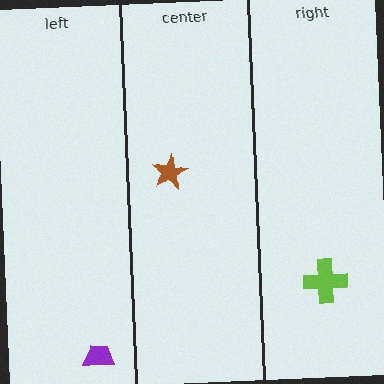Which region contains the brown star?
The center region.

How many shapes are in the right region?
1.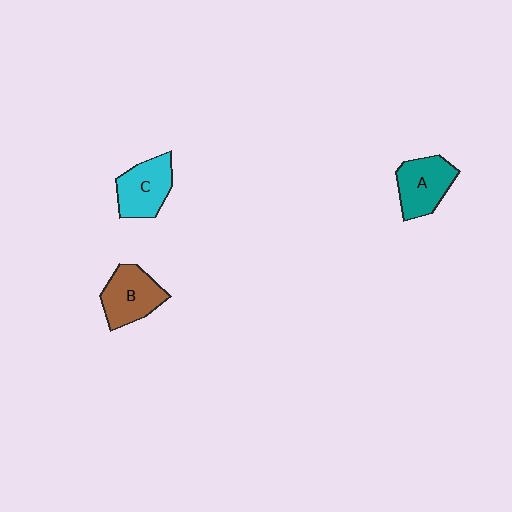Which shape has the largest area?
Shape B (brown).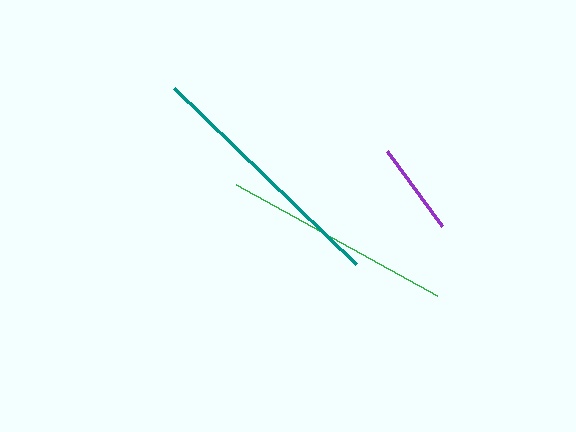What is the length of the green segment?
The green segment is approximately 230 pixels long.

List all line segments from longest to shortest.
From longest to shortest: teal, green, purple.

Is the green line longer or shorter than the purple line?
The green line is longer than the purple line.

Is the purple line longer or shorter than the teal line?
The teal line is longer than the purple line.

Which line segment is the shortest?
The purple line is the shortest at approximately 93 pixels.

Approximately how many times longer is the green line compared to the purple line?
The green line is approximately 2.5 times the length of the purple line.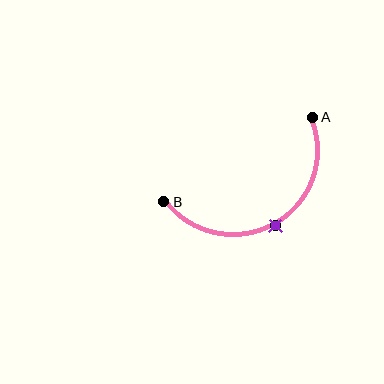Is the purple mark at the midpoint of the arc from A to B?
Yes. The purple mark lies on the arc at equal arc-length from both A and B — it is the arc midpoint.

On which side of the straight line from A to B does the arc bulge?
The arc bulges below the straight line connecting A and B.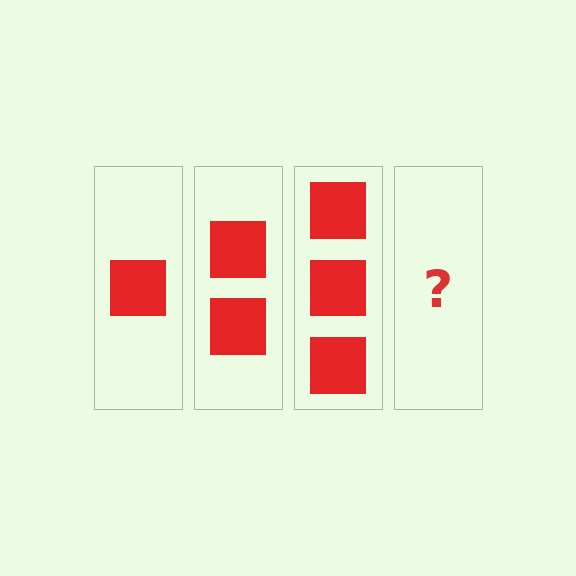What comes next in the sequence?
The next element should be 4 squares.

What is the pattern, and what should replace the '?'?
The pattern is that each step adds one more square. The '?' should be 4 squares.